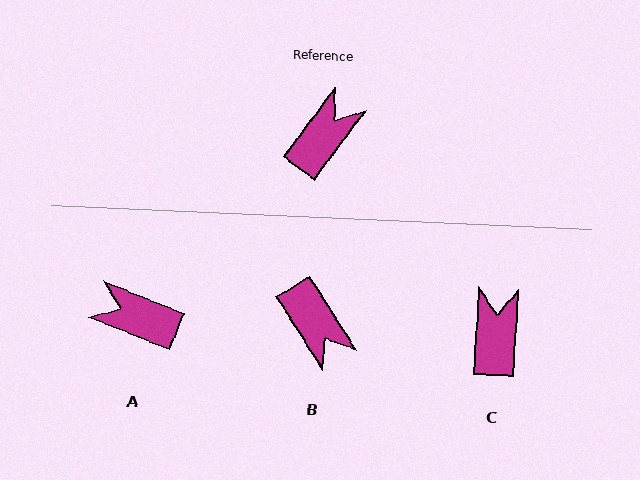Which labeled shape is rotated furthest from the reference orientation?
B, about 111 degrees away.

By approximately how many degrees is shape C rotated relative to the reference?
Approximately 33 degrees counter-clockwise.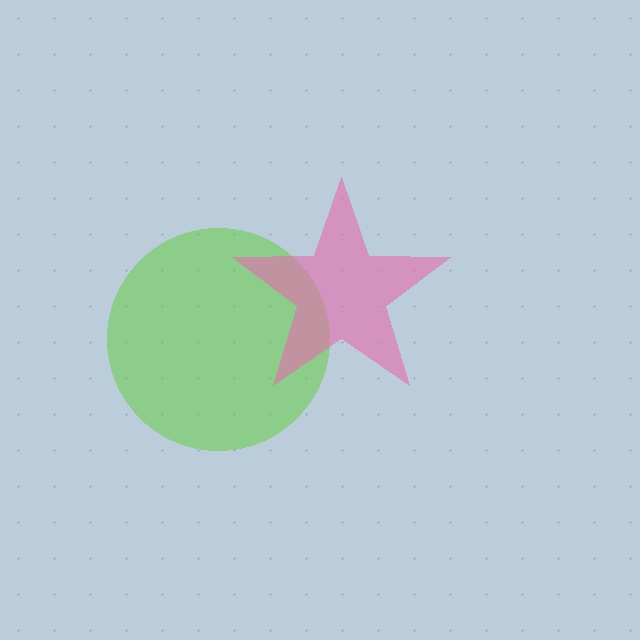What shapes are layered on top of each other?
The layered shapes are: a lime circle, a pink star.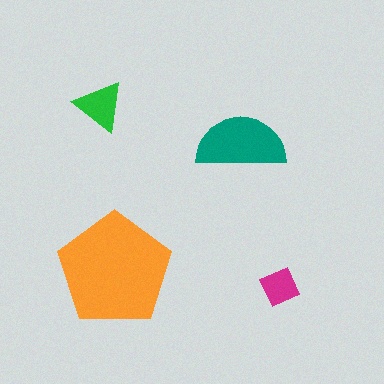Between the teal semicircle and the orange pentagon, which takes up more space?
The orange pentagon.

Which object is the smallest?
The magenta square.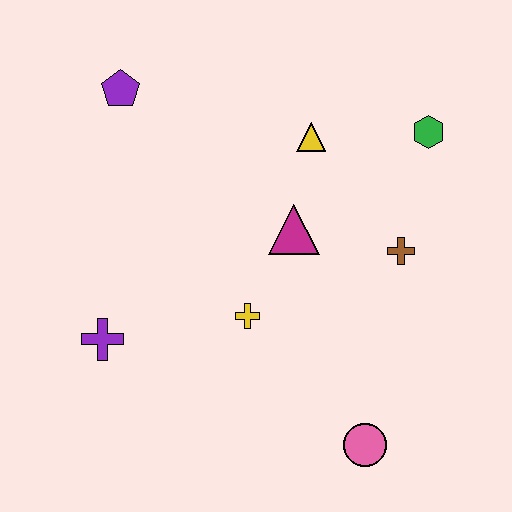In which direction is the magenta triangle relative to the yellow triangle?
The magenta triangle is below the yellow triangle.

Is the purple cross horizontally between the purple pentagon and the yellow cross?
No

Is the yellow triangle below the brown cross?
No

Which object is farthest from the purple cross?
The green hexagon is farthest from the purple cross.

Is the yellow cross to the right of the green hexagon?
No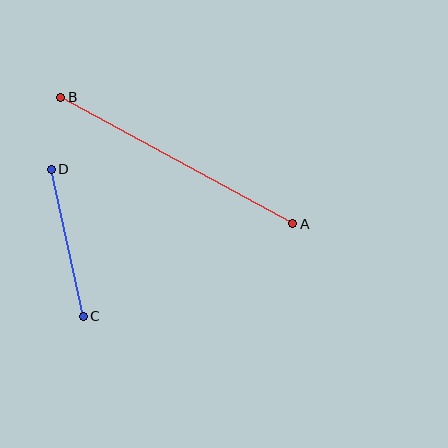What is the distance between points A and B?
The distance is approximately 264 pixels.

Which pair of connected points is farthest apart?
Points A and B are farthest apart.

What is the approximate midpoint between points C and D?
The midpoint is at approximately (67, 243) pixels.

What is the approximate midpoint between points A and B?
The midpoint is at approximately (177, 160) pixels.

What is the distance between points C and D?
The distance is approximately 150 pixels.